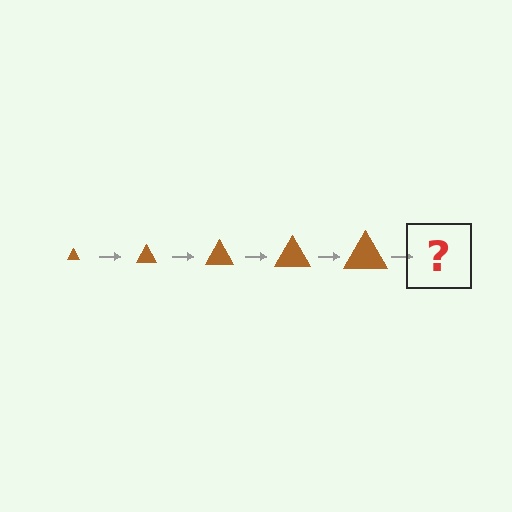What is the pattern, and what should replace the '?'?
The pattern is that the triangle gets progressively larger each step. The '?' should be a brown triangle, larger than the previous one.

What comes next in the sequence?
The next element should be a brown triangle, larger than the previous one.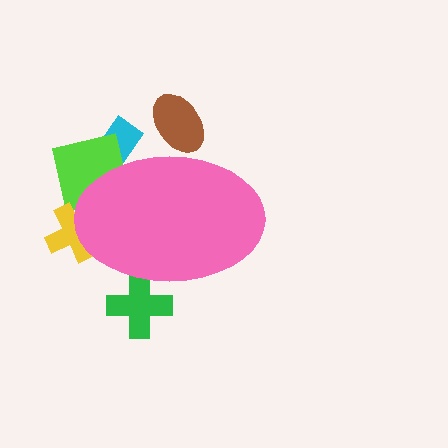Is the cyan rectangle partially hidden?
Yes, the cyan rectangle is partially hidden behind the pink ellipse.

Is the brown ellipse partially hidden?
Yes, the brown ellipse is partially hidden behind the pink ellipse.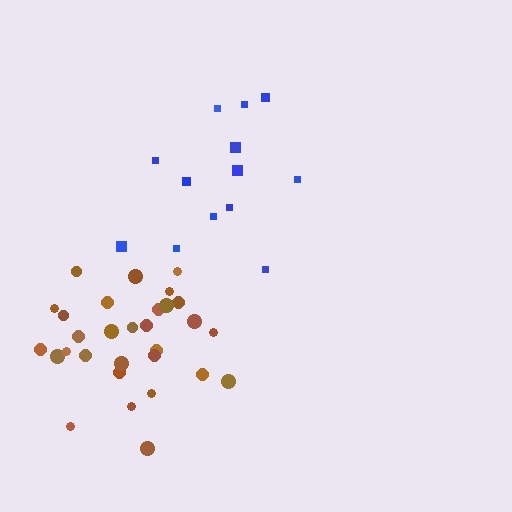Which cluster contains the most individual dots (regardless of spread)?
Brown (30).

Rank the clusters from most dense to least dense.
brown, blue.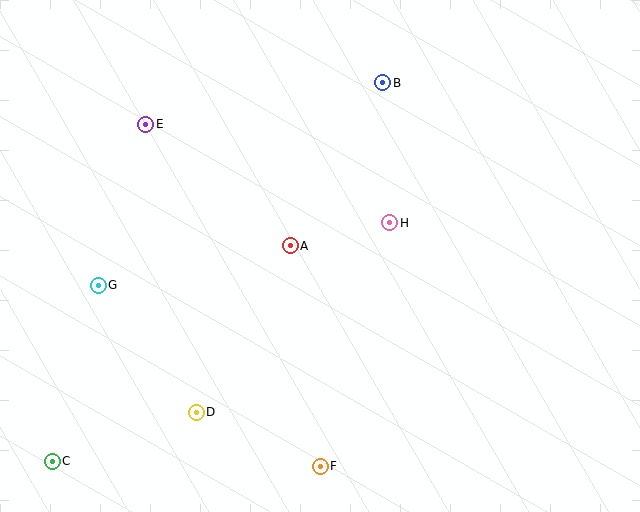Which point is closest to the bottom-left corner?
Point C is closest to the bottom-left corner.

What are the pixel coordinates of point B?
Point B is at (383, 83).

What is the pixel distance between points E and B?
The distance between E and B is 241 pixels.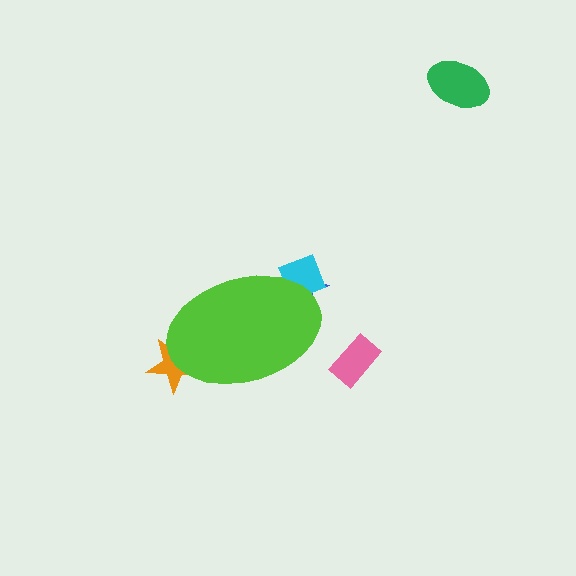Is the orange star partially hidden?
Yes, the orange star is partially hidden behind the lime ellipse.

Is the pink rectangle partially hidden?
No, the pink rectangle is fully visible.